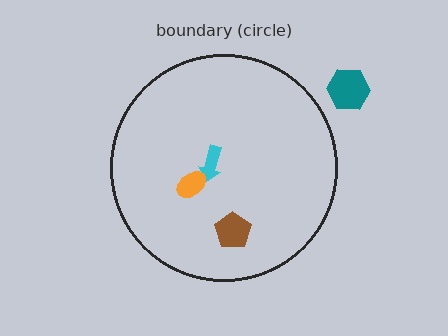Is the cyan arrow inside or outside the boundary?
Inside.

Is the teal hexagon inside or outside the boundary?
Outside.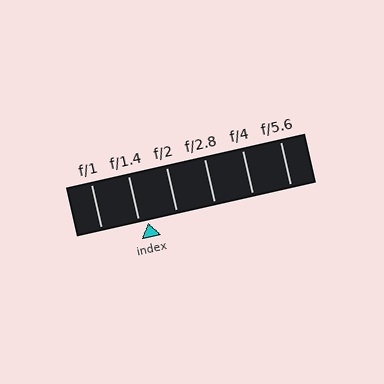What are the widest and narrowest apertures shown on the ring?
The widest aperture shown is f/1 and the narrowest is f/5.6.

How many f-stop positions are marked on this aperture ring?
There are 6 f-stop positions marked.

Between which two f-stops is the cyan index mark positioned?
The index mark is between f/1.4 and f/2.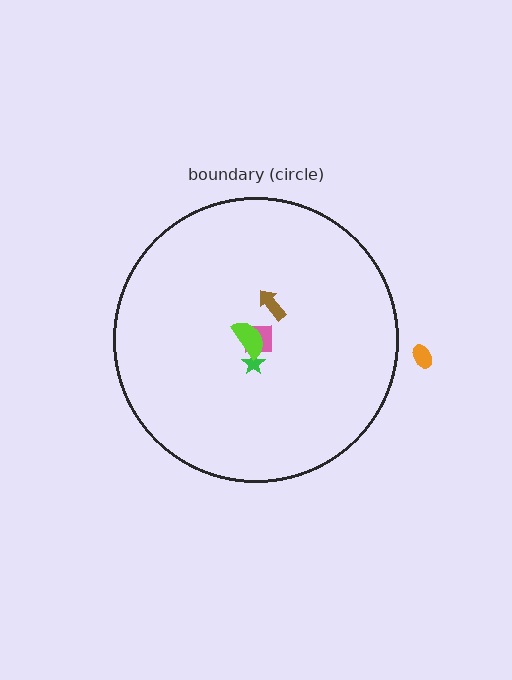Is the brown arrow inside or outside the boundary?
Inside.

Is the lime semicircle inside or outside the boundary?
Inside.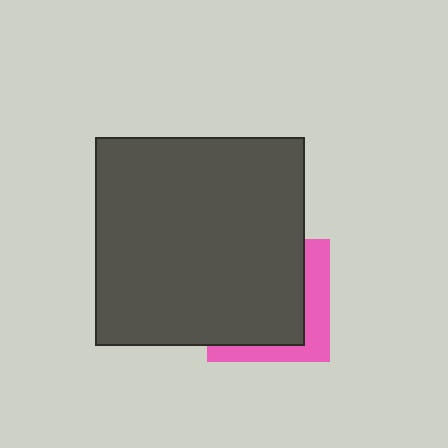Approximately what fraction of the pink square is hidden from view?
Roughly 70% of the pink square is hidden behind the dark gray square.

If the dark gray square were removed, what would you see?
You would see the complete pink square.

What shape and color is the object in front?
The object in front is a dark gray square.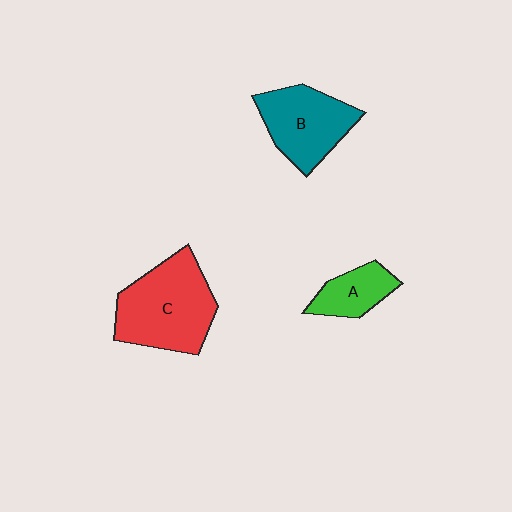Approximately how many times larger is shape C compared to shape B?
Approximately 1.3 times.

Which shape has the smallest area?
Shape A (green).